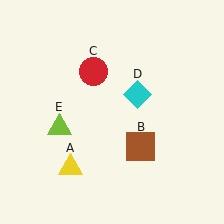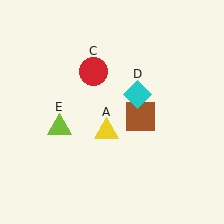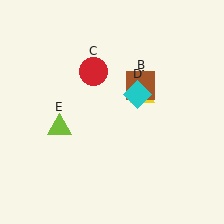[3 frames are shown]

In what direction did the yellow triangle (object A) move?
The yellow triangle (object A) moved up and to the right.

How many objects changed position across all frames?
2 objects changed position: yellow triangle (object A), brown square (object B).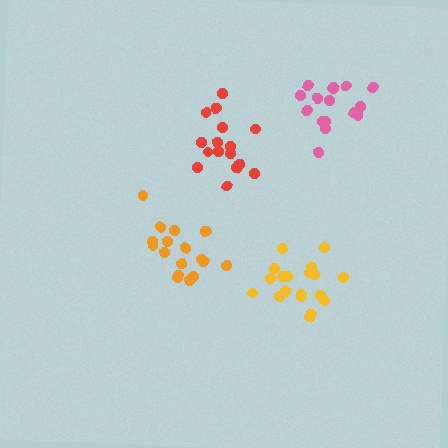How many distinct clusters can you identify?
There are 4 distinct clusters.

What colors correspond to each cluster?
The clusters are colored: red, yellow, pink, orange.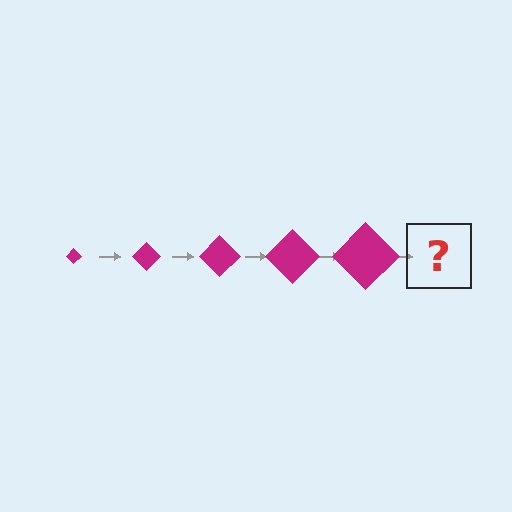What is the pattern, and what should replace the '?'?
The pattern is that the diamond gets progressively larger each step. The '?' should be a magenta diamond, larger than the previous one.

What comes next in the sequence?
The next element should be a magenta diamond, larger than the previous one.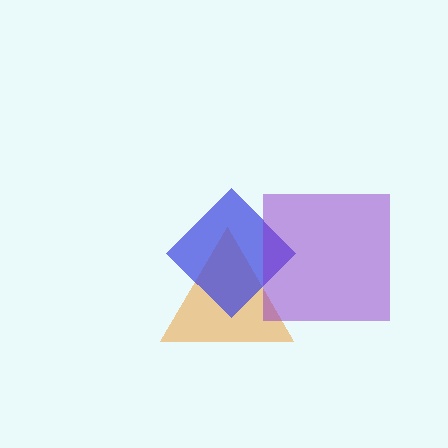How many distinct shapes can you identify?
There are 3 distinct shapes: an orange triangle, a blue diamond, a purple square.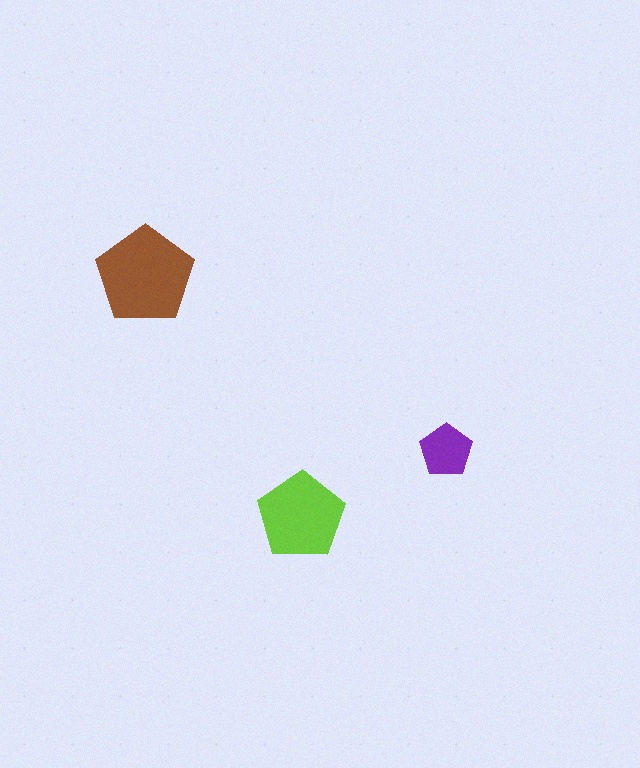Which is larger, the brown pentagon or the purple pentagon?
The brown one.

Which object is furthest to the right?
The purple pentagon is rightmost.